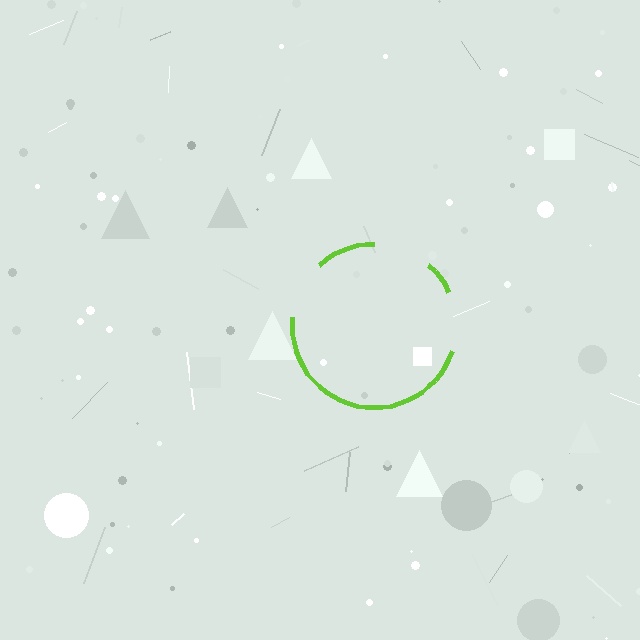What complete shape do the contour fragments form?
The contour fragments form a circle.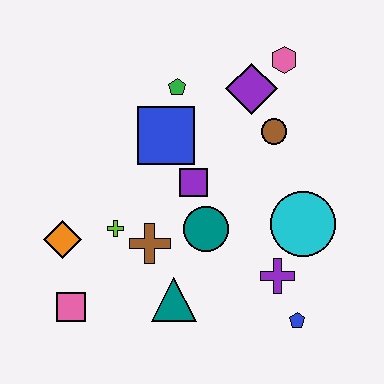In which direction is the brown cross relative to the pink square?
The brown cross is to the right of the pink square.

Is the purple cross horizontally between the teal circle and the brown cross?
No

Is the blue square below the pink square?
No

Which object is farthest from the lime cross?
The pink hexagon is farthest from the lime cross.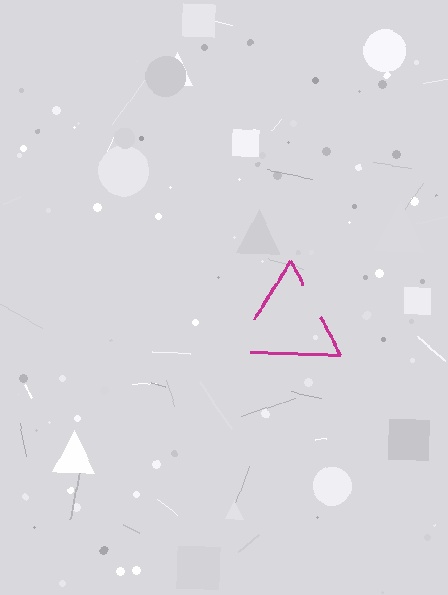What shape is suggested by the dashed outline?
The dashed outline suggests a triangle.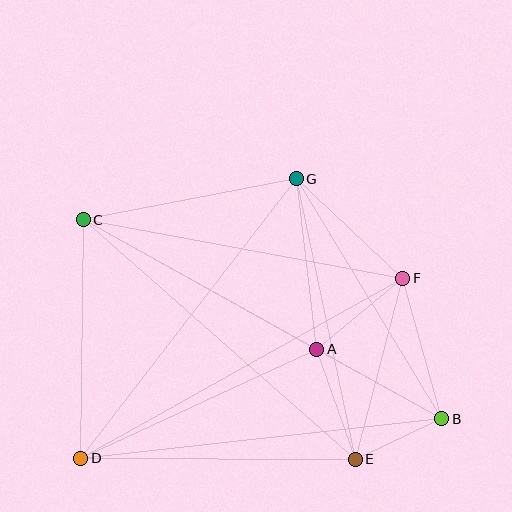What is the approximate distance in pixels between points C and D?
The distance between C and D is approximately 239 pixels.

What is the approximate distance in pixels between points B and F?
The distance between B and F is approximately 146 pixels.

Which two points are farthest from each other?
Points B and C are farthest from each other.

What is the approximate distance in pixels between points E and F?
The distance between E and F is approximately 187 pixels.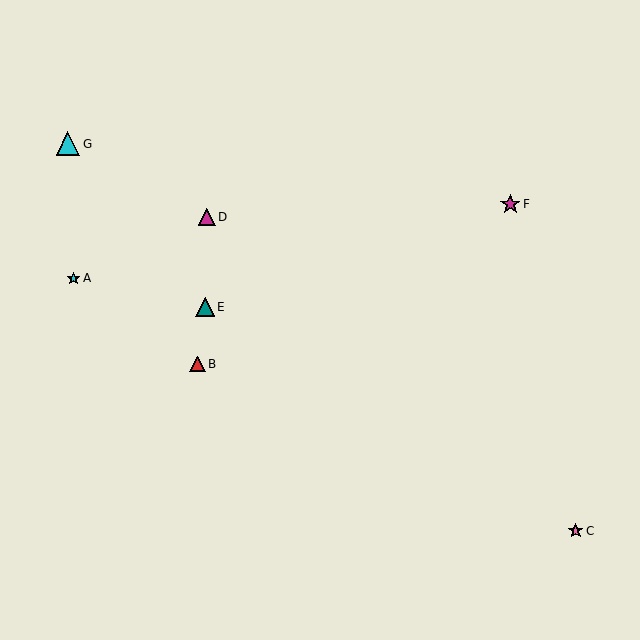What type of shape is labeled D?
Shape D is a magenta triangle.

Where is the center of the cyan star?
The center of the cyan star is at (73, 278).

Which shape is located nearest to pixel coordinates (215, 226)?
The magenta triangle (labeled D) at (207, 217) is nearest to that location.